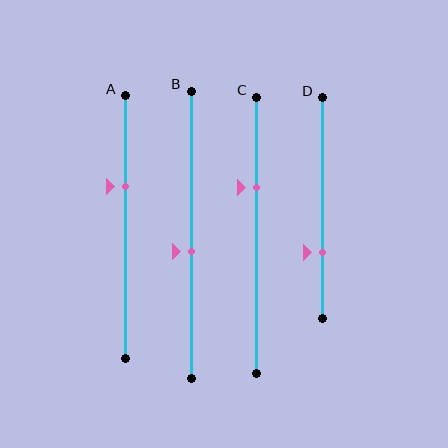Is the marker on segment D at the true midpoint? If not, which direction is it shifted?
No, the marker on segment D is shifted downward by about 20% of the segment length.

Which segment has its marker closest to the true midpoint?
Segment B has its marker closest to the true midpoint.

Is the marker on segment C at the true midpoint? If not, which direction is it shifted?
No, the marker on segment C is shifted upward by about 17% of the segment length.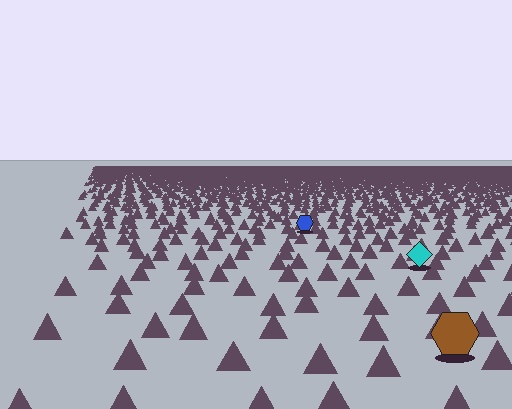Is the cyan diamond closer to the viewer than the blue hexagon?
Yes. The cyan diamond is closer — you can tell from the texture gradient: the ground texture is coarser near it.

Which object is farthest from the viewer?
The blue hexagon is farthest from the viewer. It appears smaller and the ground texture around it is denser.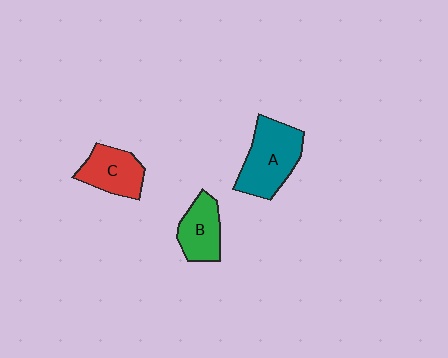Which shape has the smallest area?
Shape B (green).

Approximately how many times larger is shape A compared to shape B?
Approximately 1.5 times.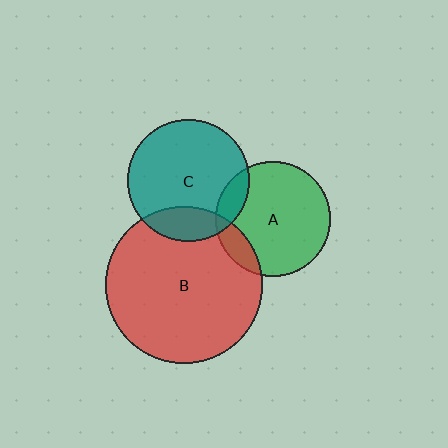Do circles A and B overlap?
Yes.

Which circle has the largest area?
Circle B (red).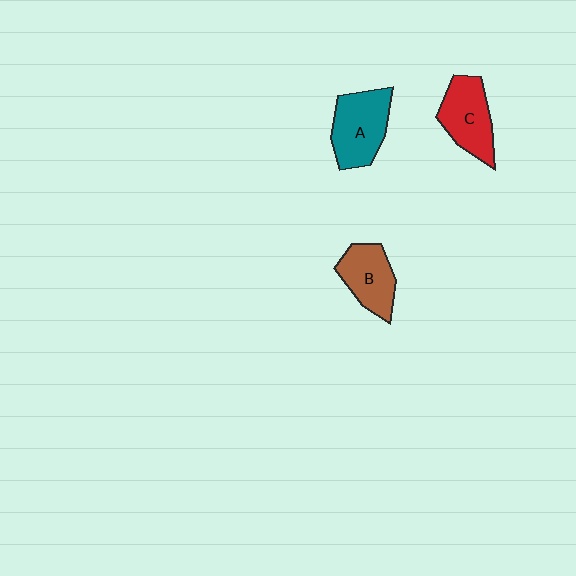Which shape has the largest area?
Shape A (teal).